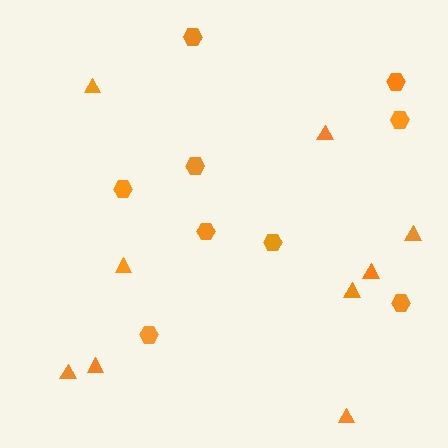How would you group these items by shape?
There are 2 groups: one group of triangles (9) and one group of hexagons (9).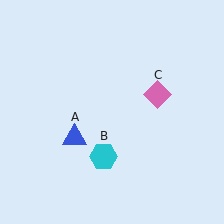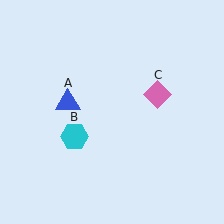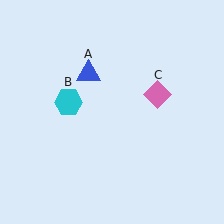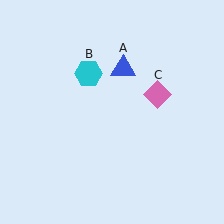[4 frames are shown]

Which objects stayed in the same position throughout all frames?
Pink diamond (object C) remained stationary.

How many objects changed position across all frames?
2 objects changed position: blue triangle (object A), cyan hexagon (object B).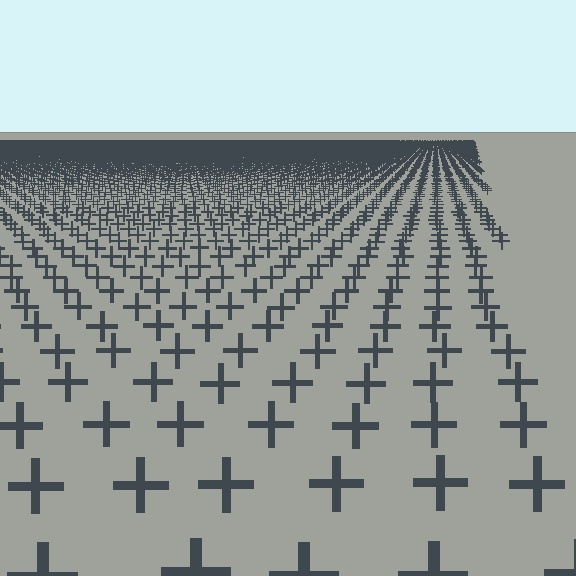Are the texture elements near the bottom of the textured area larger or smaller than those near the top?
Larger. Near the bottom, elements are closer to the viewer and appear at a bigger on-screen size.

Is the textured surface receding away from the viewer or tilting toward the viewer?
The surface is receding away from the viewer. Texture elements get smaller and denser toward the top.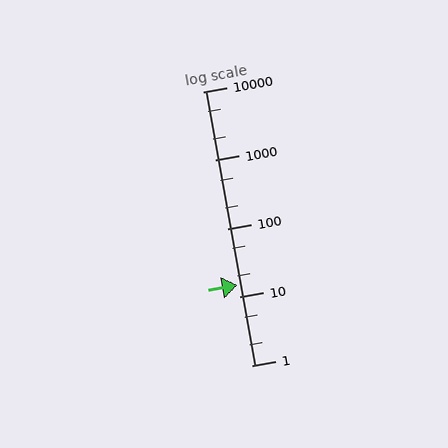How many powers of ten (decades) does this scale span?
The scale spans 4 decades, from 1 to 10000.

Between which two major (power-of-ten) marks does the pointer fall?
The pointer is between 10 and 100.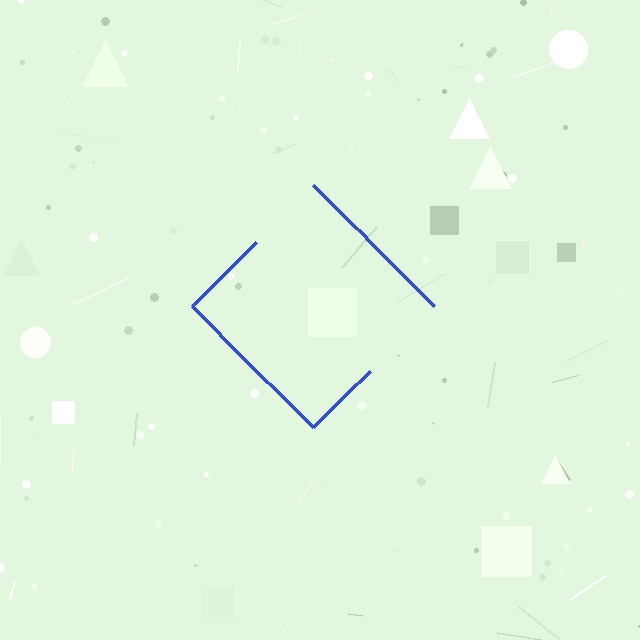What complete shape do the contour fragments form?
The contour fragments form a diamond.